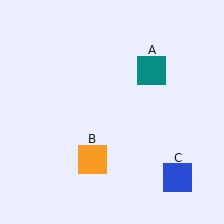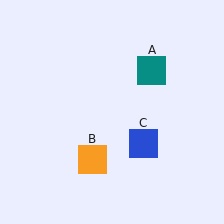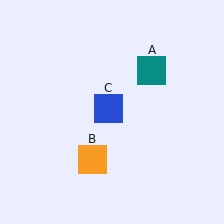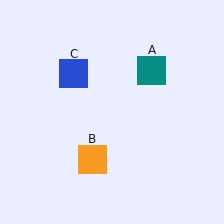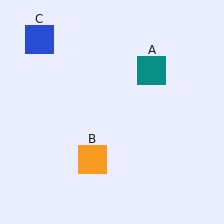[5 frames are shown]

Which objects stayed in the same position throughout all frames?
Teal square (object A) and orange square (object B) remained stationary.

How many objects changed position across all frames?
1 object changed position: blue square (object C).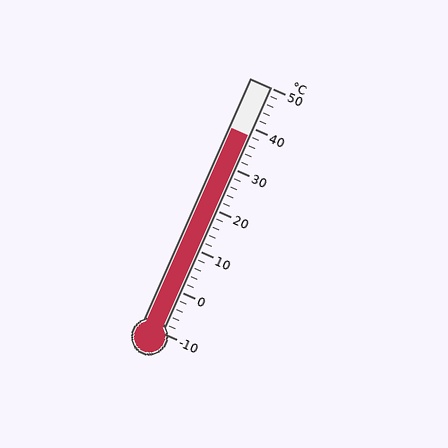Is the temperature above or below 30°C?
The temperature is above 30°C.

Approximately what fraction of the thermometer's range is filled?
The thermometer is filled to approximately 80% of its range.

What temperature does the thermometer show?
The thermometer shows approximately 38°C.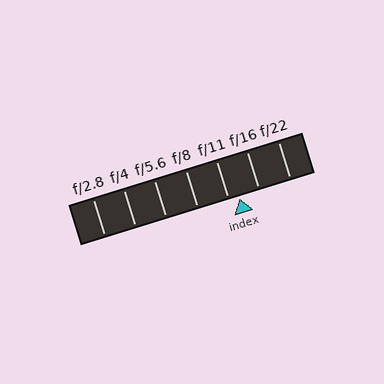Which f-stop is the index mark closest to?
The index mark is closest to f/11.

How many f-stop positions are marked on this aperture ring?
There are 7 f-stop positions marked.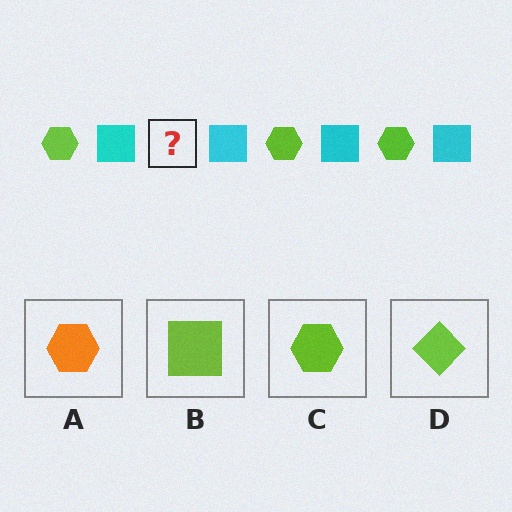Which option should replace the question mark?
Option C.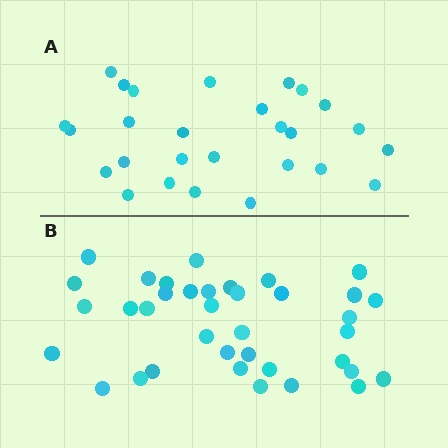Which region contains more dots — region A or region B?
Region B (the bottom region) has more dots.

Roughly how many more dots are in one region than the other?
Region B has roughly 10 or so more dots than region A.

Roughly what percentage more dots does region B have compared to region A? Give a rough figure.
About 35% more.